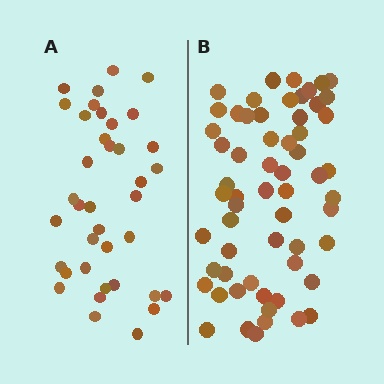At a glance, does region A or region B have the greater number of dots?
Region B (the right region) has more dots.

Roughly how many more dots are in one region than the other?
Region B has approximately 20 more dots than region A.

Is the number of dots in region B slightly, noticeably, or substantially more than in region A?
Region B has substantially more. The ratio is roughly 1.6 to 1.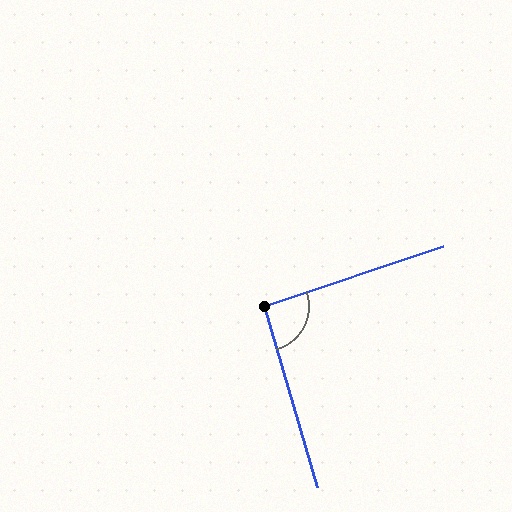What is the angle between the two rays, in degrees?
Approximately 92 degrees.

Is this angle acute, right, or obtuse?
It is approximately a right angle.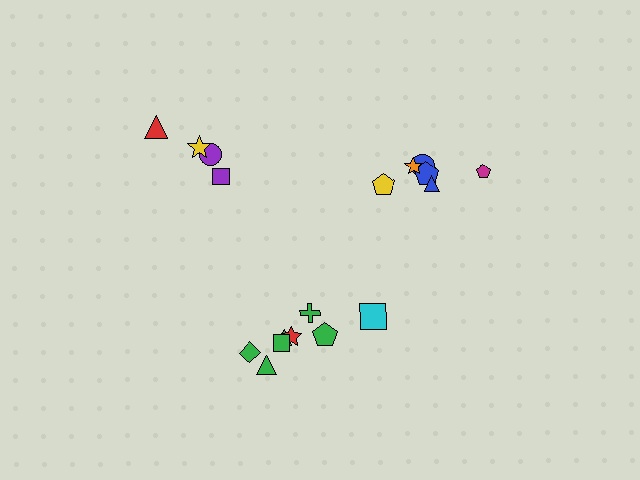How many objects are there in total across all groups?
There are 18 objects.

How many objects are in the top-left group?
There are 4 objects.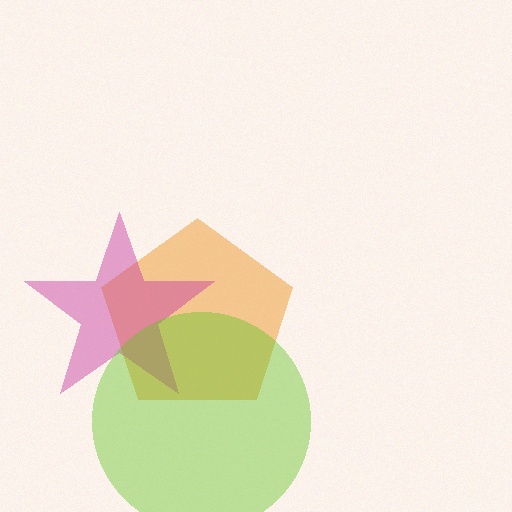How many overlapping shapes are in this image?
There are 3 overlapping shapes in the image.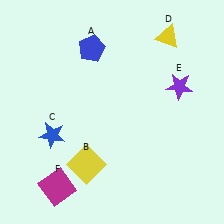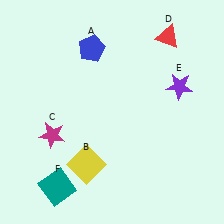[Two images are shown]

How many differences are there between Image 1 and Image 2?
There are 3 differences between the two images.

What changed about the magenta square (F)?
In Image 1, F is magenta. In Image 2, it changed to teal.